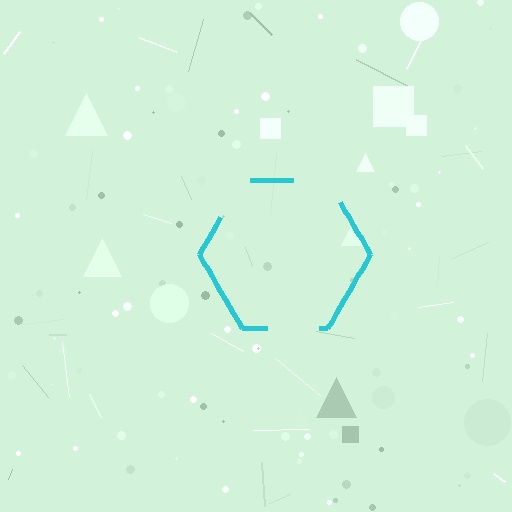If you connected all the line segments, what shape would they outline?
They would outline a hexagon.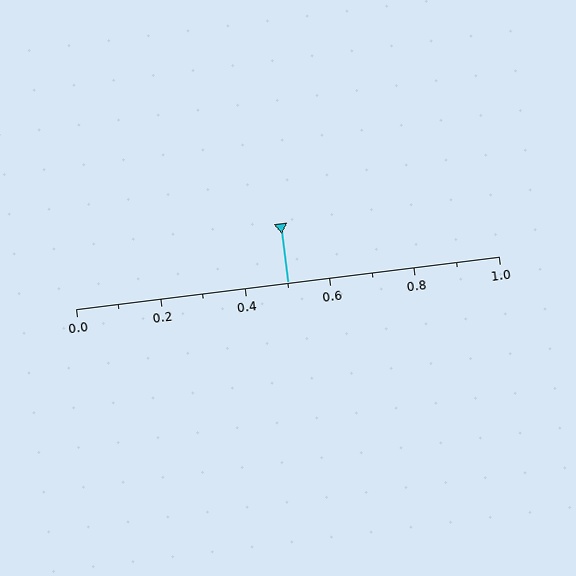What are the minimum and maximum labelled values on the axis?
The axis runs from 0.0 to 1.0.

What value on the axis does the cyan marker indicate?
The marker indicates approximately 0.5.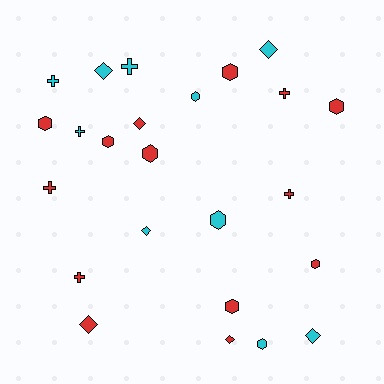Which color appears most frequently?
Red, with 14 objects.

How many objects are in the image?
There are 24 objects.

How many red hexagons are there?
There are 7 red hexagons.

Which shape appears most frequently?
Hexagon, with 10 objects.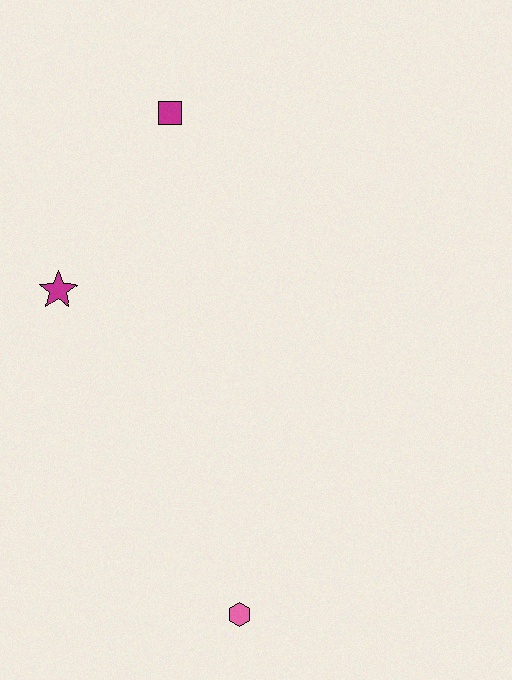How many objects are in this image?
There are 3 objects.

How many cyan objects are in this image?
There are no cyan objects.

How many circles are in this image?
There are no circles.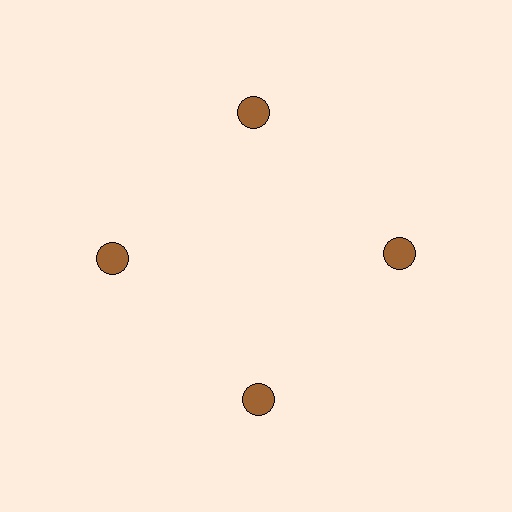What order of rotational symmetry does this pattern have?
This pattern has 4-fold rotational symmetry.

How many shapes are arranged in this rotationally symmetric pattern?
There are 4 shapes, arranged in 4 groups of 1.